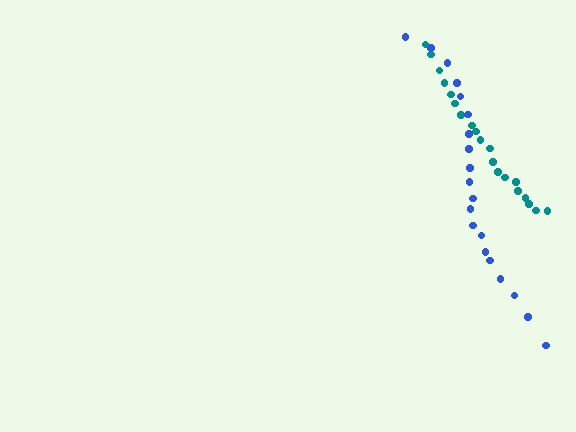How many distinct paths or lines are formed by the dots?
There are 2 distinct paths.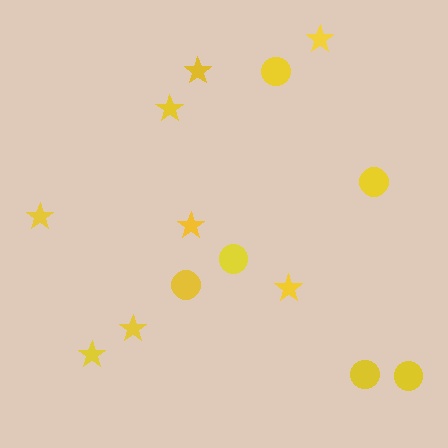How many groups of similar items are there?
There are 2 groups: one group of stars (8) and one group of circles (6).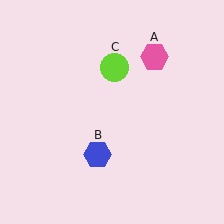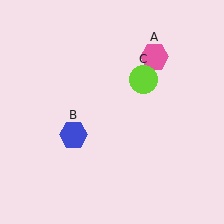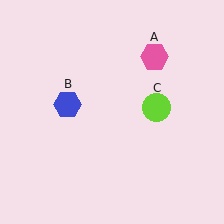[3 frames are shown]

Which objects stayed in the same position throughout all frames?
Pink hexagon (object A) remained stationary.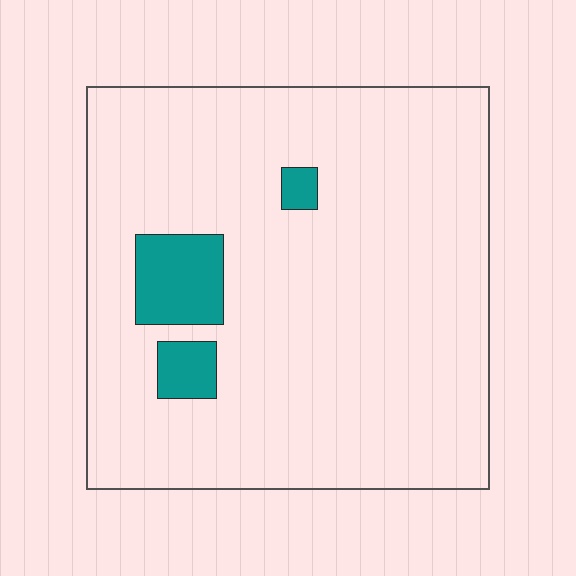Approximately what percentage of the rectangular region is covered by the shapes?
Approximately 10%.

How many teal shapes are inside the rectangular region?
3.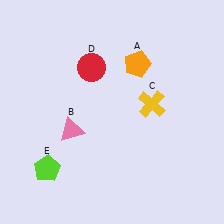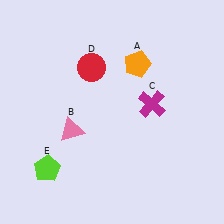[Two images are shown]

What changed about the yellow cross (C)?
In Image 1, C is yellow. In Image 2, it changed to magenta.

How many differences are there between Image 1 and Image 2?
There is 1 difference between the two images.